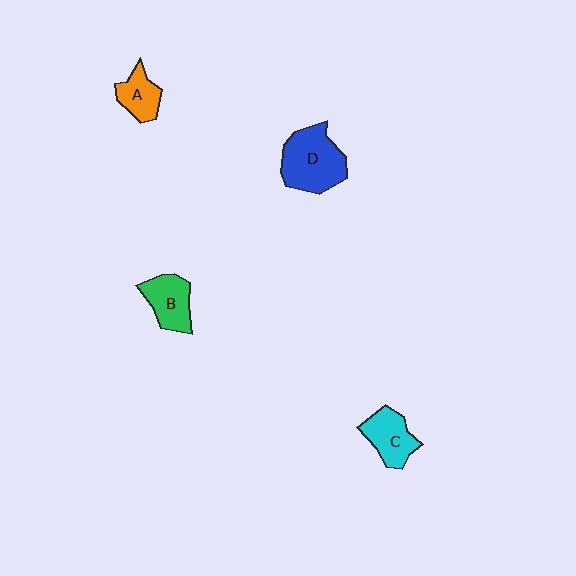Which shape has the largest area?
Shape D (blue).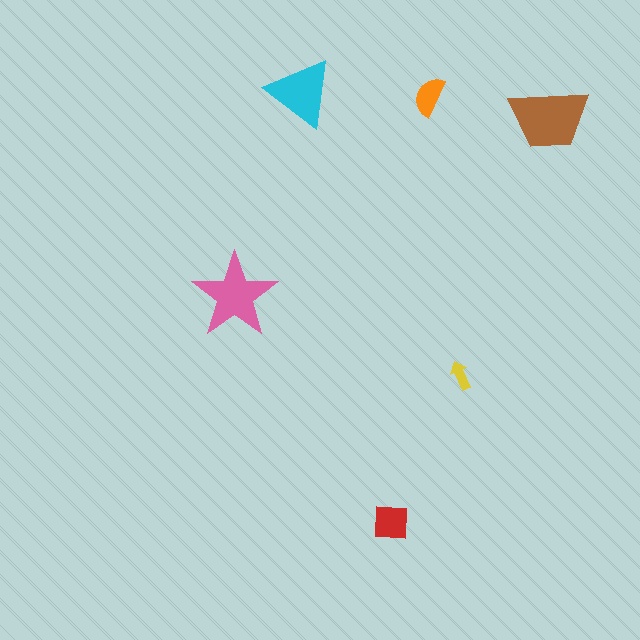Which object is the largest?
The brown trapezoid.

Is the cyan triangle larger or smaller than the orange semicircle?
Larger.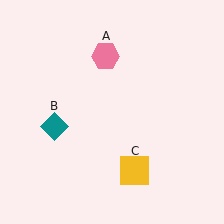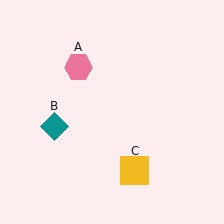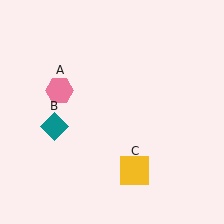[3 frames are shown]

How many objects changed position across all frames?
1 object changed position: pink hexagon (object A).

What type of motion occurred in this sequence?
The pink hexagon (object A) rotated counterclockwise around the center of the scene.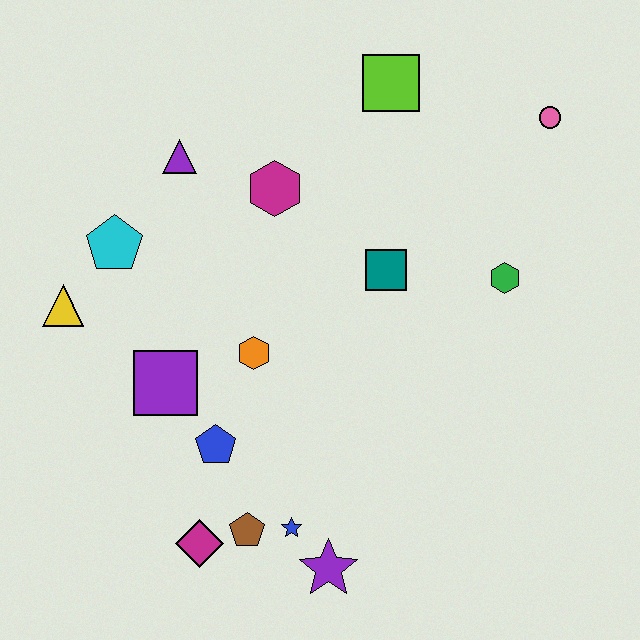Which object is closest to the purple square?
The blue pentagon is closest to the purple square.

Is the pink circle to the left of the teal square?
No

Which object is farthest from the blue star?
The pink circle is farthest from the blue star.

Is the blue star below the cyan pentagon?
Yes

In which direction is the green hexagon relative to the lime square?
The green hexagon is below the lime square.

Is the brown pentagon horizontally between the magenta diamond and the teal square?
Yes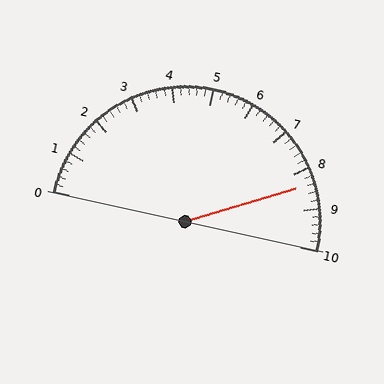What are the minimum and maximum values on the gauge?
The gauge ranges from 0 to 10.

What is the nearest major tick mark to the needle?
The nearest major tick mark is 8.